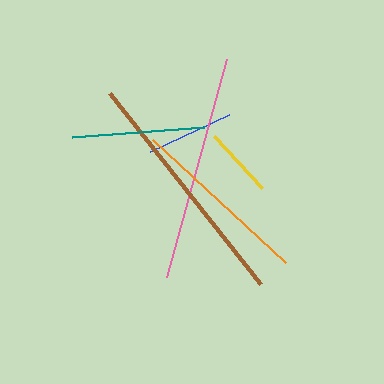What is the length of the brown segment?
The brown segment is approximately 244 pixels long.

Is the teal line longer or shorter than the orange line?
The orange line is longer than the teal line.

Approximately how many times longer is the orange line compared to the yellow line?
The orange line is approximately 2.6 times the length of the yellow line.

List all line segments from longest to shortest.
From longest to shortest: brown, pink, orange, teal, blue, yellow.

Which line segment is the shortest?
The yellow line is the shortest at approximately 71 pixels.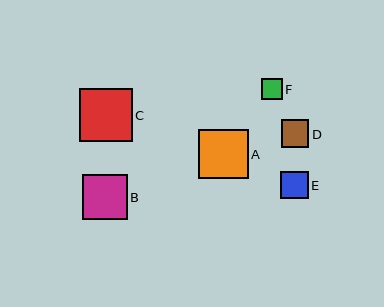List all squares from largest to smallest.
From largest to smallest: C, A, B, E, D, F.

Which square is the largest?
Square C is the largest with a size of approximately 53 pixels.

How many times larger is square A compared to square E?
Square A is approximately 1.8 times the size of square E.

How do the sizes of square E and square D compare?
Square E and square D are approximately the same size.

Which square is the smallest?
Square F is the smallest with a size of approximately 21 pixels.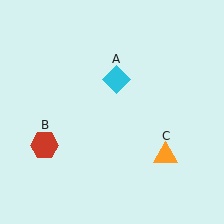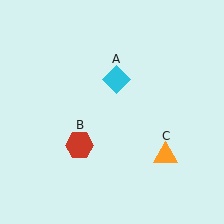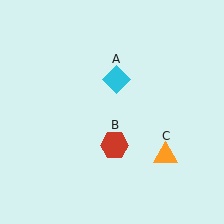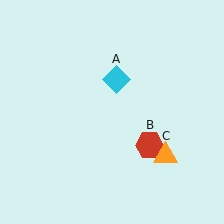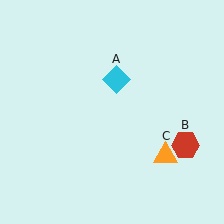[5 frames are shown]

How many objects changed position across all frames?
1 object changed position: red hexagon (object B).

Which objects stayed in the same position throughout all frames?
Cyan diamond (object A) and orange triangle (object C) remained stationary.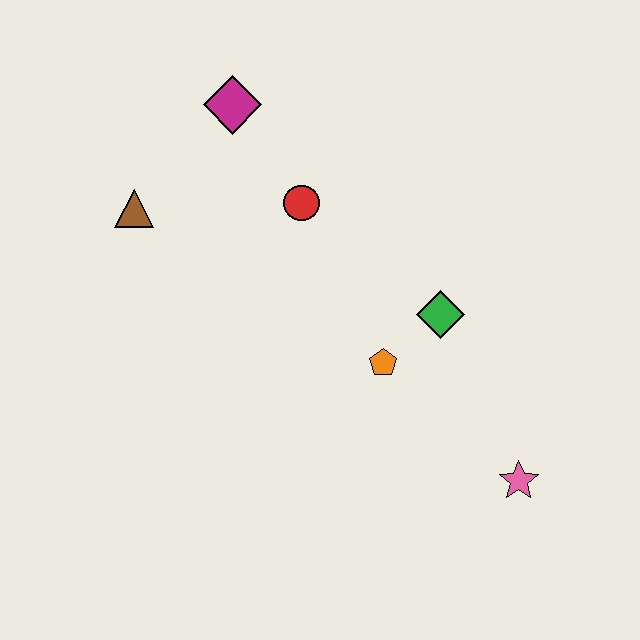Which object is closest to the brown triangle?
The magenta diamond is closest to the brown triangle.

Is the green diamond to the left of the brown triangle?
No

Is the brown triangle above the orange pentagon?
Yes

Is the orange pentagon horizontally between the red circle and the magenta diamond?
No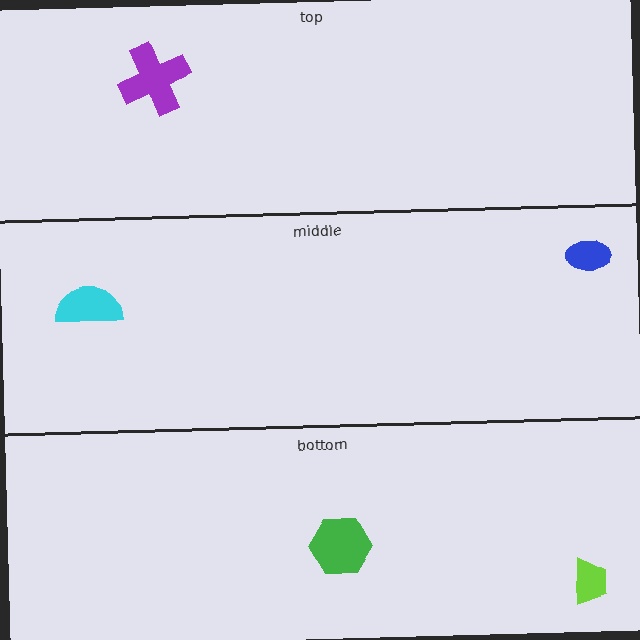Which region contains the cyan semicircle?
The middle region.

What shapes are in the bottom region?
The lime trapezoid, the green hexagon.